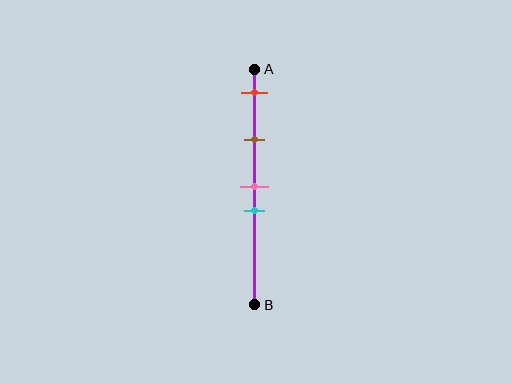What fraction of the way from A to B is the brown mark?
The brown mark is approximately 30% (0.3) of the way from A to B.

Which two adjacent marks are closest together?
The pink and cyan marks are the closest adjacent pair.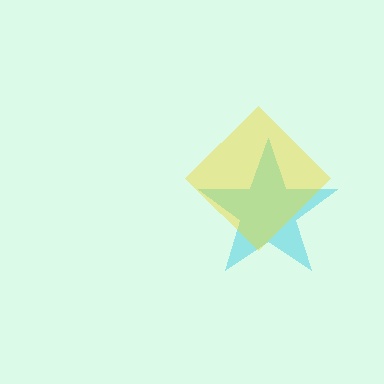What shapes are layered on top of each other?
The layered shapes are: a cyan star, a yellow diamond.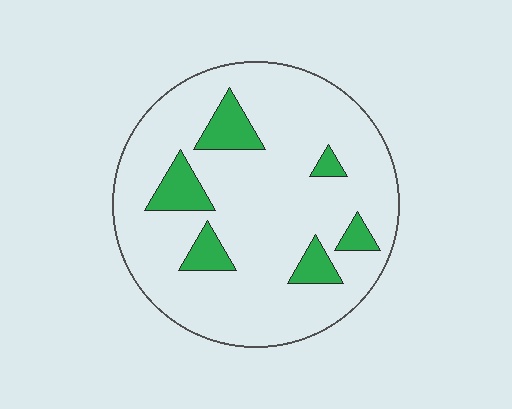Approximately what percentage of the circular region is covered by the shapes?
Approximately 15%.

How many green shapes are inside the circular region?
6.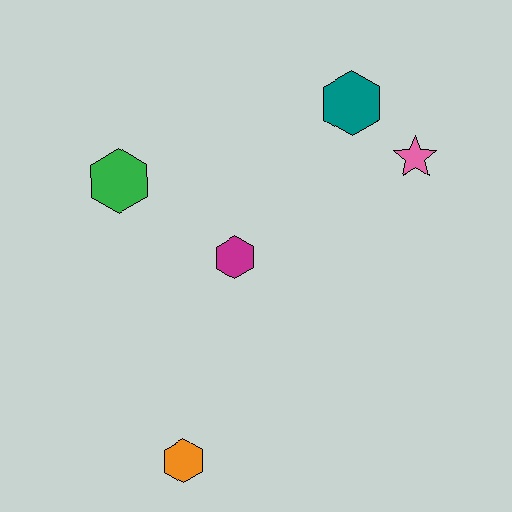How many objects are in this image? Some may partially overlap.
There are 5 objects.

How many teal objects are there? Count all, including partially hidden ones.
There is 1 teal object.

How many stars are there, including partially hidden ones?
There is 1 star.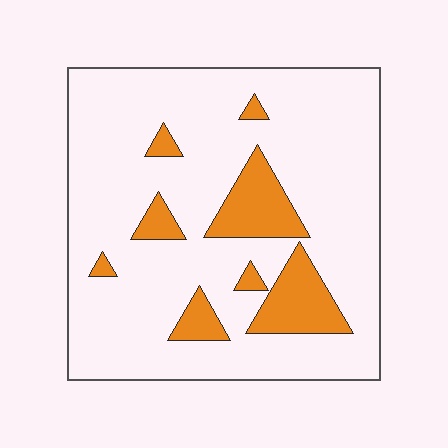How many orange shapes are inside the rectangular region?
8.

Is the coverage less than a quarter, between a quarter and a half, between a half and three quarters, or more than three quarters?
Less than a quarter.